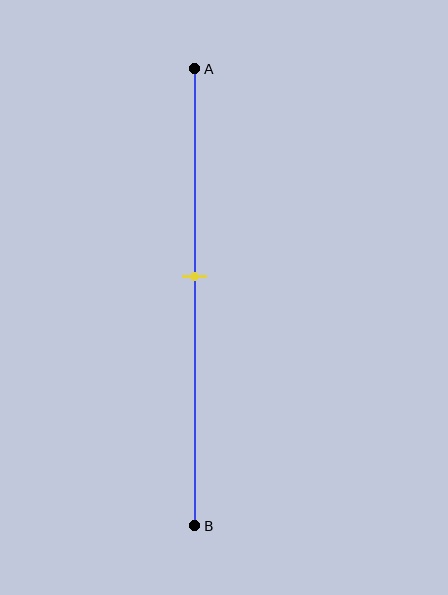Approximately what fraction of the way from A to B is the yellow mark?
The yellow mark is approximately 45% of the way from A to B.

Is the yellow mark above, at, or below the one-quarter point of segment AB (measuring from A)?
The yellow mark is below the one-quarter point of segment AB.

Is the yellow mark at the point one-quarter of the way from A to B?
No, the mark is at about 45% from A, not at the 25% one-quarter point.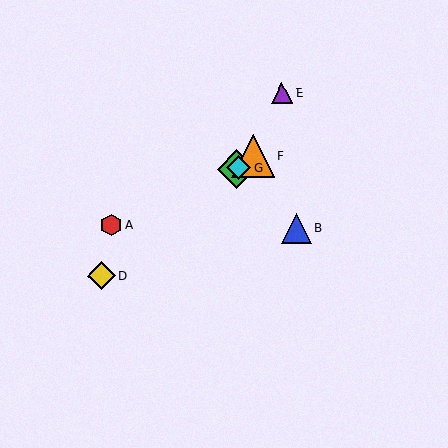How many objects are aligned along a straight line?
4 objects (C, D, F, G) are aligned along a straight line.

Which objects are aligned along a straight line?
Objects C, D, F, G are aligned along a straight line.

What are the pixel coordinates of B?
Object B is at (296, 228).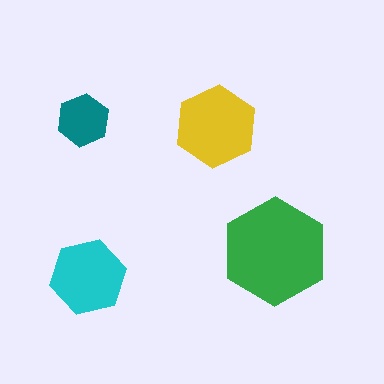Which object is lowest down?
The cyan hexagon is bottommost.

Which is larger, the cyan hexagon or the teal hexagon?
The cyan one.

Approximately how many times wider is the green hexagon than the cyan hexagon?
About 1.5 times wider.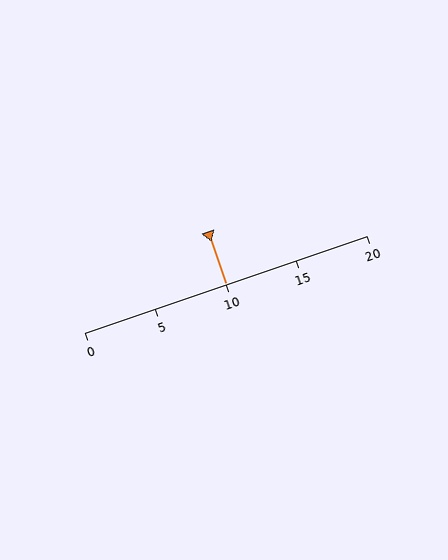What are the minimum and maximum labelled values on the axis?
The axis runs from 0 to 20.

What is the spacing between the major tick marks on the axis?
The major ticks are spaced 5 apart.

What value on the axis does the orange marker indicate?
The marker indicates approximately 10.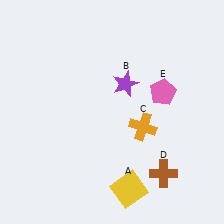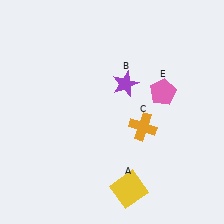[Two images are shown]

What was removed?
The brown cross (D) was removed in Image 2.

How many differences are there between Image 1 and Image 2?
There is 1 difference between the two images.